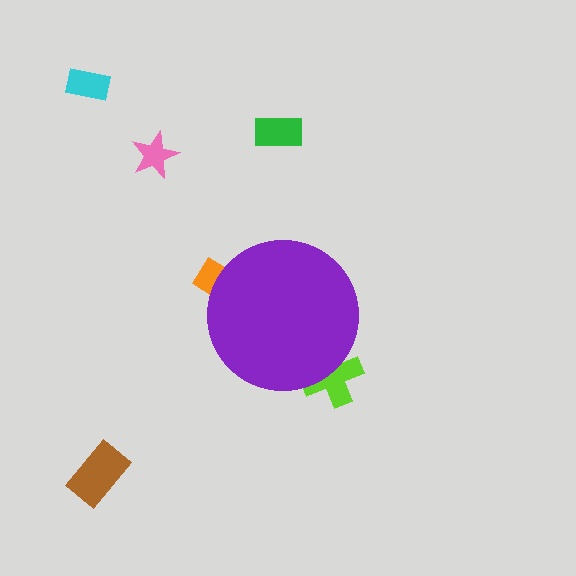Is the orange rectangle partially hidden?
Yes, the orange rectangle is partially hidden behind the purple circle.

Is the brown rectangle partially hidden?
No, the brown rectangle is fully visible.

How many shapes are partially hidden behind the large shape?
2 shapes are partially hidden.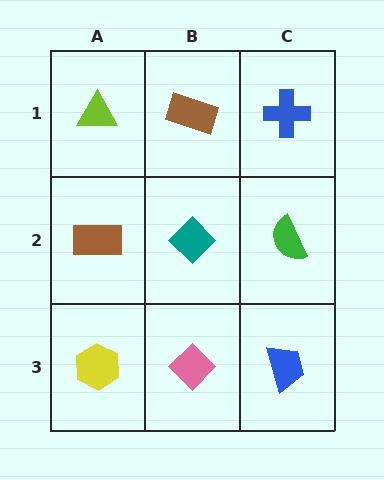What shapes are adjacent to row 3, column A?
A brown rectangle (row 2, column A), a pink diamond (row 3, column B).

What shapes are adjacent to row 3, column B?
A teal diamond (row 2, column B), a yellow hexagon (row 3, column A), a blue trapezoid (row 3, column C).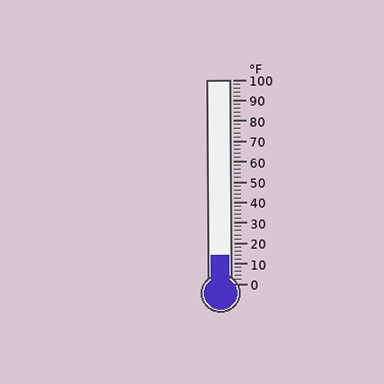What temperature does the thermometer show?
The thermometer shows approximately 14°F.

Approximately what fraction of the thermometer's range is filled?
The thermometer is filled to approximately 15% of its range.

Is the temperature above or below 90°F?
The temperature is below 90°F.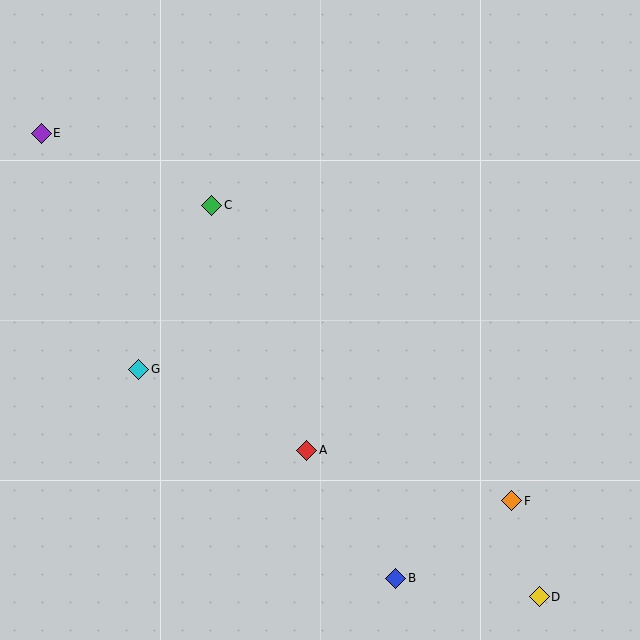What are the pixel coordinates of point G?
Point G is at (139, 369).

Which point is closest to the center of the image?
Point A at (307, 450) is closest to the center.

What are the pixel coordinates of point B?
Point B is at (396, 578).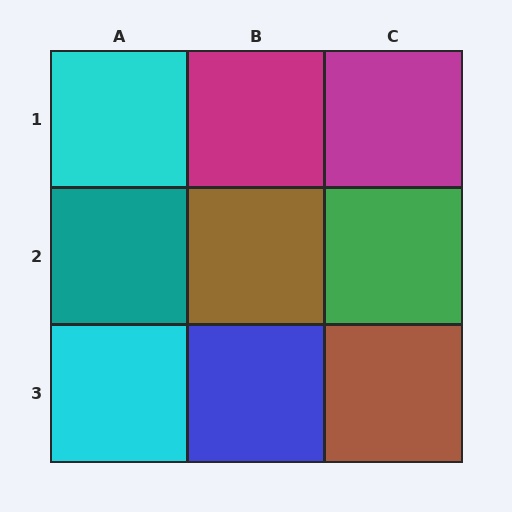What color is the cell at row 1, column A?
Cyan.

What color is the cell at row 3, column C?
Brown.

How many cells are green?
1 cell is green.